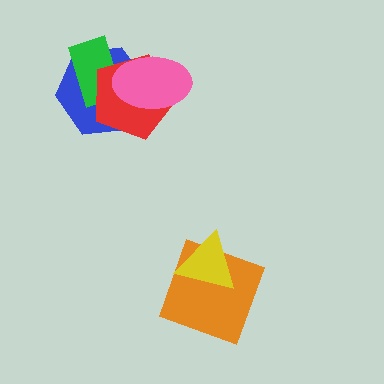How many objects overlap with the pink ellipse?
3 objects overlap with the pink ellipse.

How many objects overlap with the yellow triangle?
1 object overlaps with the yellow triangle.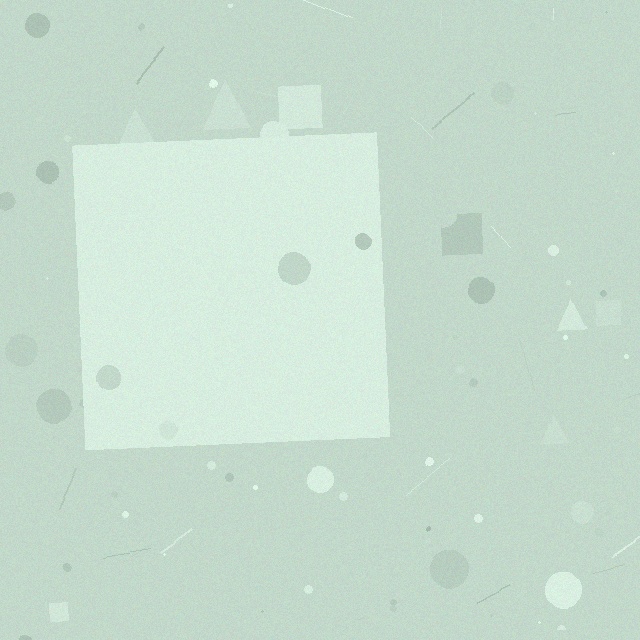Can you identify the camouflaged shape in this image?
The camouflaged shape is a square.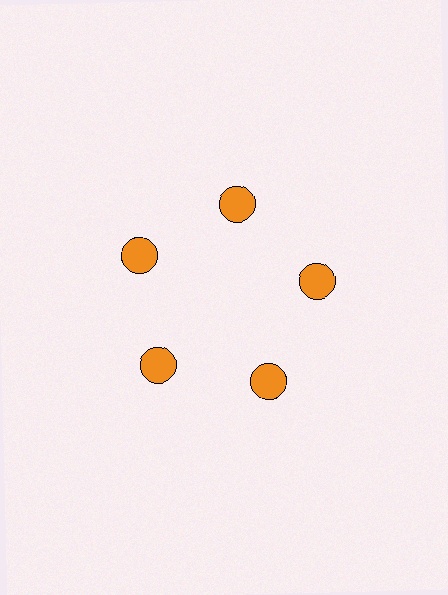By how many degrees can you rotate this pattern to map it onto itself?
The pattern maps onto itself every 72 degrees of rotation.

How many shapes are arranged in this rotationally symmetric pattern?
There are 5 shapes, arranged in 5 groups of 1.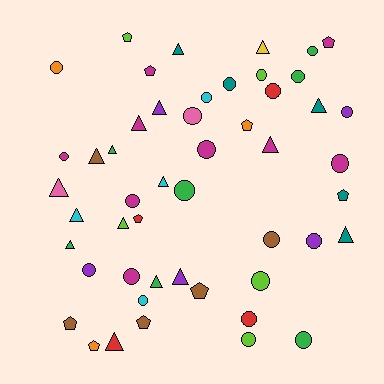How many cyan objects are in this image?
There are 4 cyan objects.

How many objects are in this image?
There are 50 objects.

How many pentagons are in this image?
There are 10 pentagons.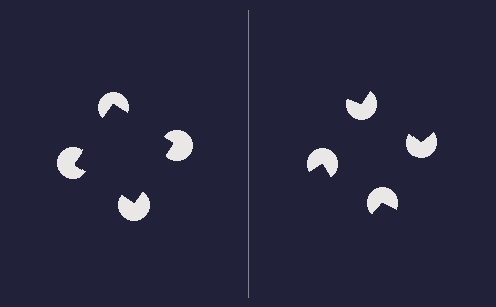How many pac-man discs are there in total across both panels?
8 — 4 on each side.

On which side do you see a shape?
An illusory square appears on the left side. On the right side the wedge cuts are rotated, so no coherent shape forms.